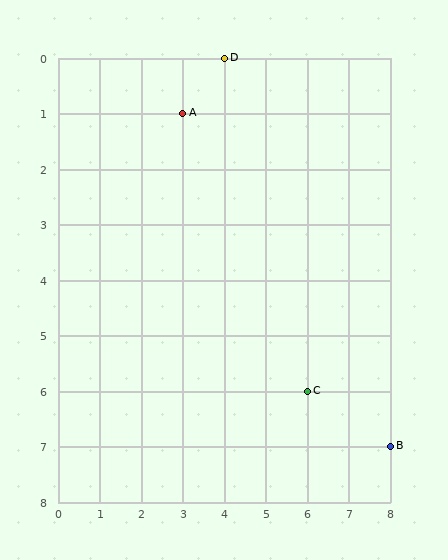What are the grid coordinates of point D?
Point D is at grid coordinates (4, 0).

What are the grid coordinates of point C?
Point C is at grid coordinates (6, 6).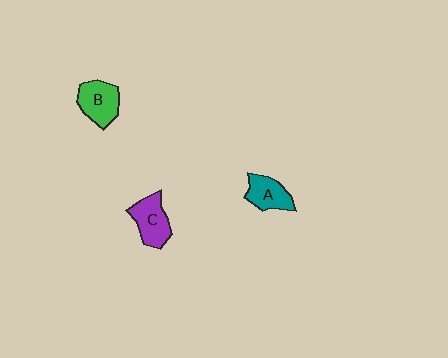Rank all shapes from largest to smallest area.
From largest to smallest: B (green), C (purple), A (teal).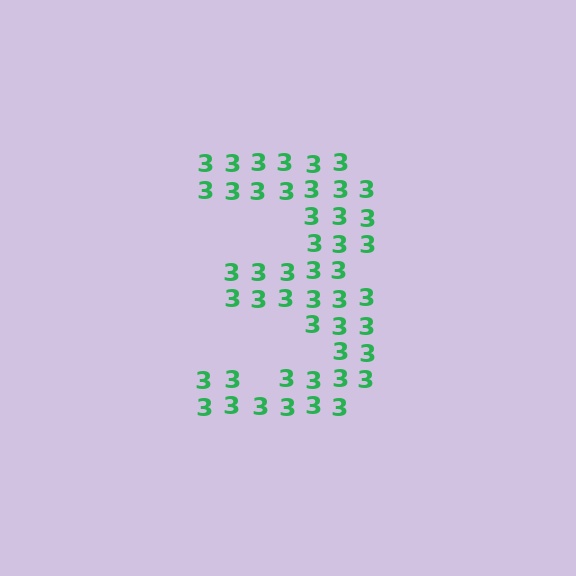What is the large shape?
The large shape is the digit 3.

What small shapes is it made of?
It is made of small digit 3's.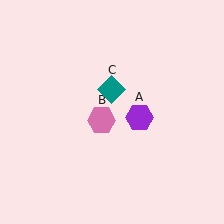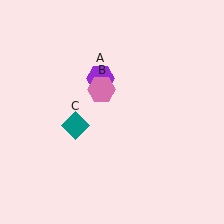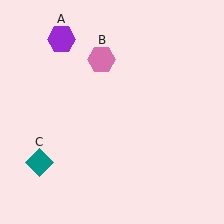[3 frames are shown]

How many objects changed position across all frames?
3 objects changed position: purple hexagon (object A), pink hexagon (object B), teal diamond (object C).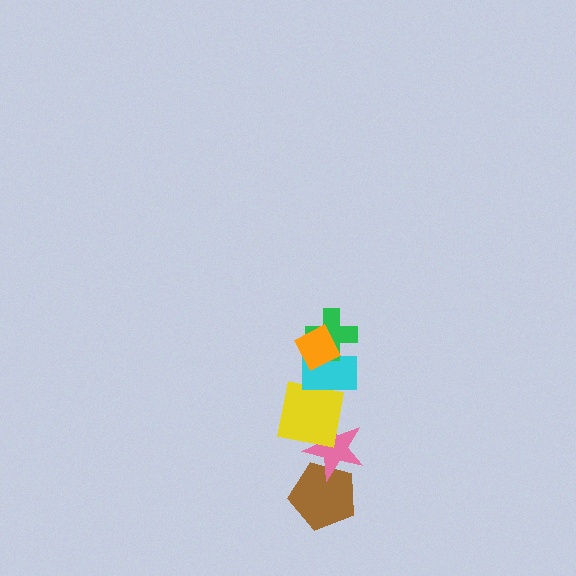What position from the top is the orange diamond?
The orange diamond is 1st from the top.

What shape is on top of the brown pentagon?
The pink star is on top of the brown pentagon.